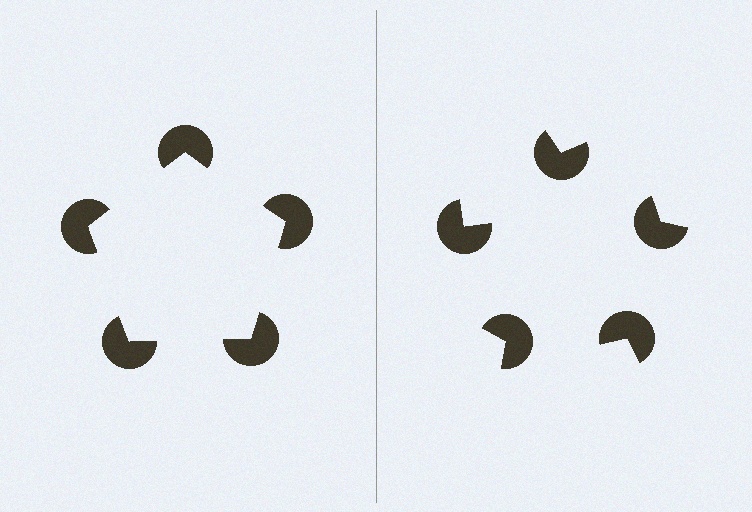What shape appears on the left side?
An illusory pentagon.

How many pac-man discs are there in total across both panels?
10 — 5 on each side.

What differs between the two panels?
The pac-man discs are positioned identically on both sides; only the wedge orientations differ. On the left they align to a pentagon; on the right they are misaligned.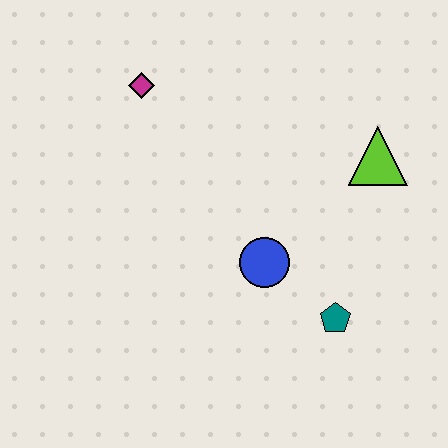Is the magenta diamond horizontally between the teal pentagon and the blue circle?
No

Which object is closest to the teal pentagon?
The blue circle is closest to the teal pentagon.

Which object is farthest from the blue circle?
The magenta diamond is farthest from the blue circle.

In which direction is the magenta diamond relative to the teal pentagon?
The magenta diamond is above the teal pentagon.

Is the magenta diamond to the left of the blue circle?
Yes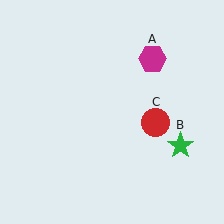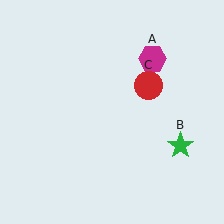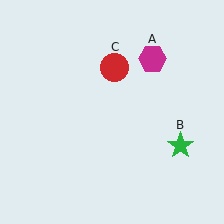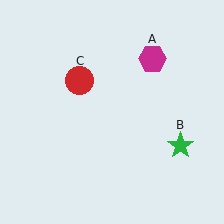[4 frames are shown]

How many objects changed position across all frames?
1 object changed position: red circle (object C).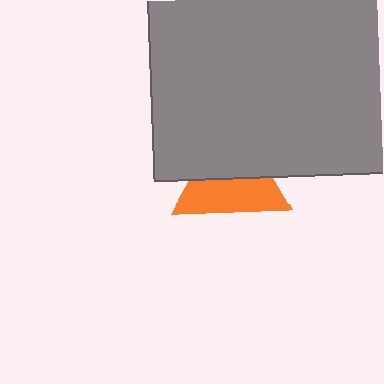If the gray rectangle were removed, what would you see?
You would see the complete orange triangle.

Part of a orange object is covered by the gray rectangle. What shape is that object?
It is a triangle.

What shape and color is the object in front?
The object in front is a gray rectangle.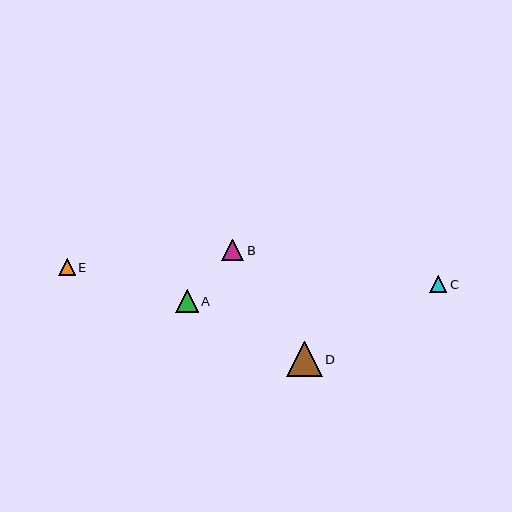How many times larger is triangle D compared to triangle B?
Triangle D is approximately 1.6 times the size of triangle B.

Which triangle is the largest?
Triangle D is the largest with a size of approximately 36 pixels.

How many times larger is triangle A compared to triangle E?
Triangle A is approximately 1.3 times the size of triangle E.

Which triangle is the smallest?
Triangle E is the smallest with a size of approximately 17 pixels.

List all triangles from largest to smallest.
From largest to smallest: D, A, B, C, E.